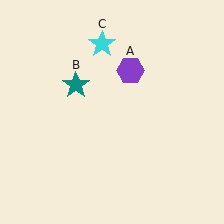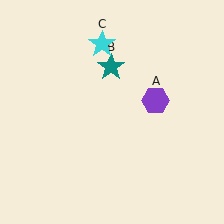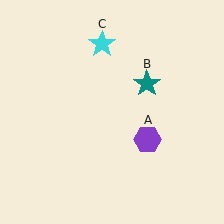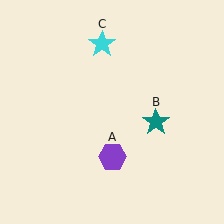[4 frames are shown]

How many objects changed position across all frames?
2 objects changed position: purple hexagon (object A), teal star (object B).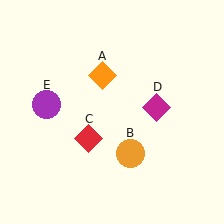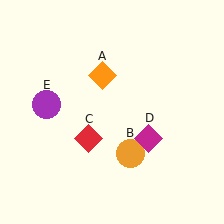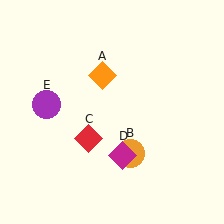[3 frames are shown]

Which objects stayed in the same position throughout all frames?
Orange diamond (object A) and orange circle (object B) and red diamond (object C) and purple circle (object E) remained stationary.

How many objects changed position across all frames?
1 object changed position: magenta diamond (object D).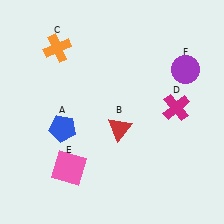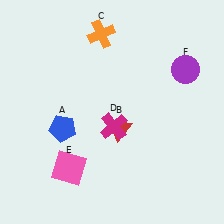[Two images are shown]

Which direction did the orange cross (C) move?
The orange cross (C) moved right.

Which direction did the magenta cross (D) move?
The magenta cross (D) moved left.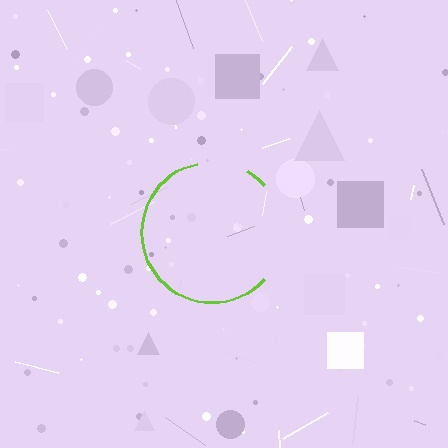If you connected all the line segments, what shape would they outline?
They would outline a circle.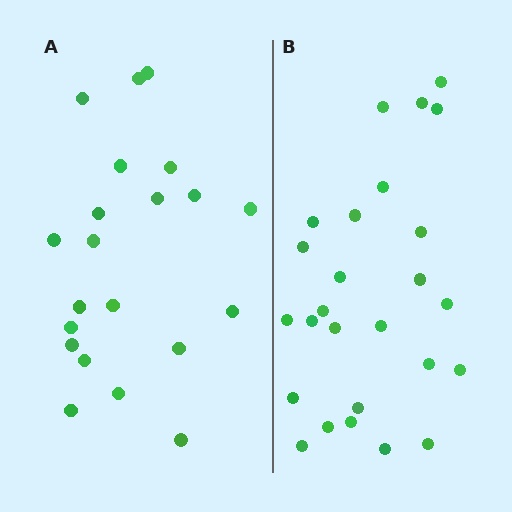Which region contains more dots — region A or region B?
Region B (the right region) has more dots.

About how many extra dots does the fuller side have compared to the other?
Region B has about 5 more dots than region A.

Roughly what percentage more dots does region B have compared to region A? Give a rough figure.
About 25% more.